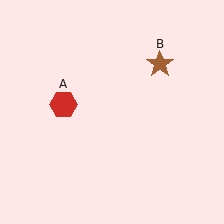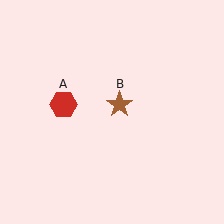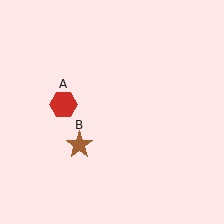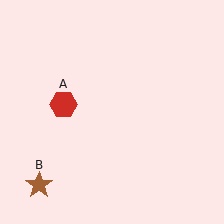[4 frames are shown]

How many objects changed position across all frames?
1 object changed position: brown star (object B).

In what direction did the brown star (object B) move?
The brown star (object B) moved down and to the left.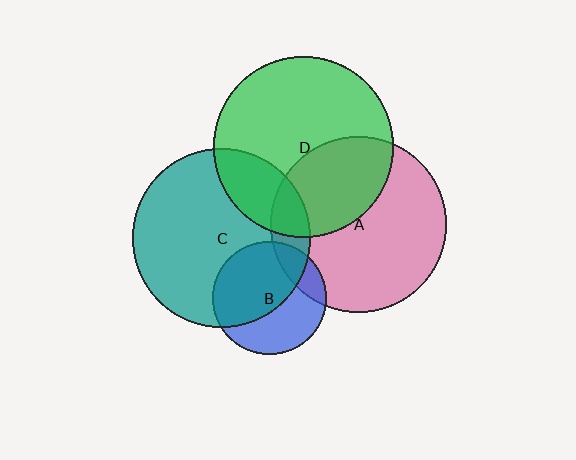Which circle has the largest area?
Circle D (green).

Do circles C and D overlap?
Yes.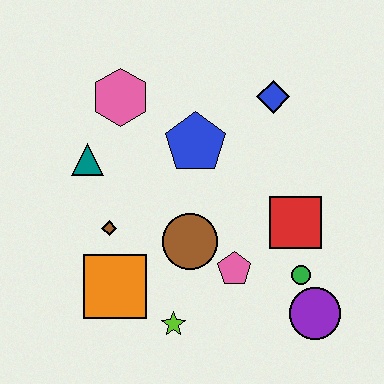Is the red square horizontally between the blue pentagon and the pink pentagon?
No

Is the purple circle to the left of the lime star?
No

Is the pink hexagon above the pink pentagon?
Yes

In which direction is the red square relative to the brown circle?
The red square is to the right of the brown circle.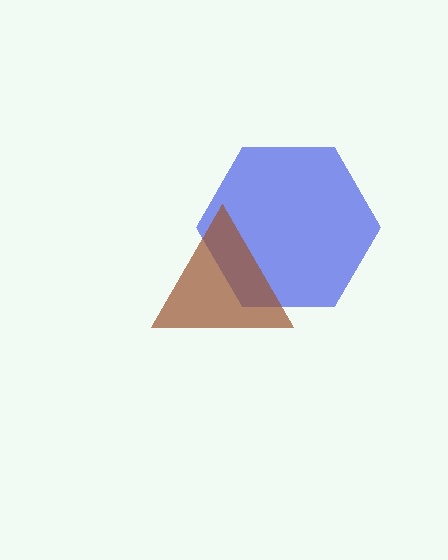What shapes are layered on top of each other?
The layered shapes are: a blue hexagon, a brown triangle.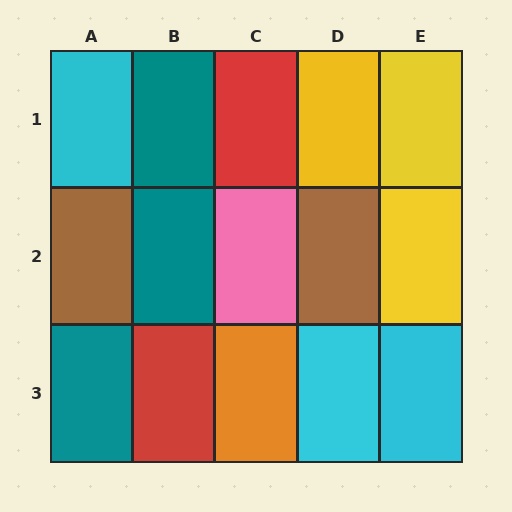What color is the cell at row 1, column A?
Cyan.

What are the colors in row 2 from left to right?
Brown, teal, pink, brown, yellow.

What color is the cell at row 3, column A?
Teal.